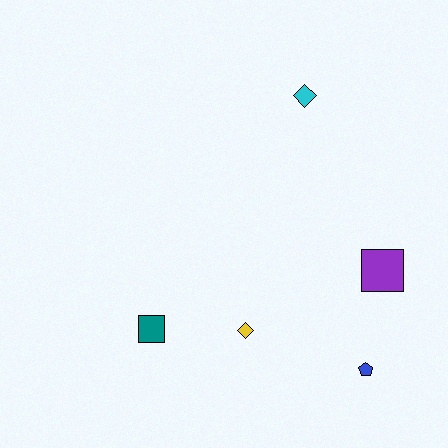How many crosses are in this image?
There are no crosses.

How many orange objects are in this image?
There are no orange objects.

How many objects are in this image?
There are 5 objects.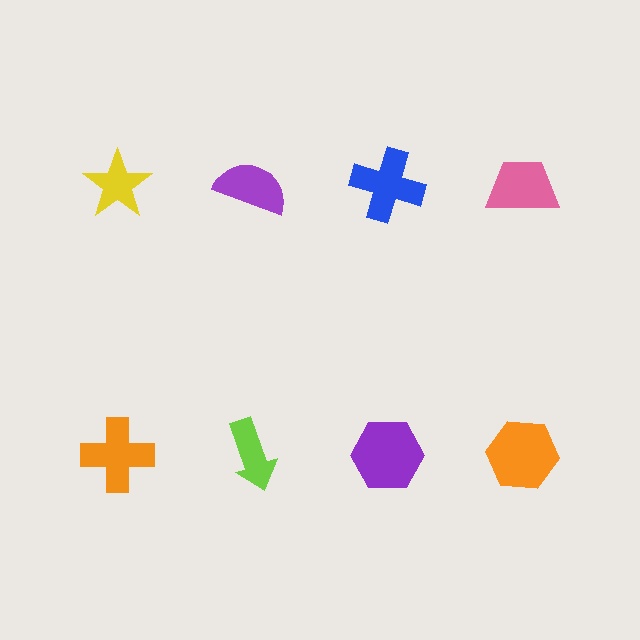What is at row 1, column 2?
A purple semicircle.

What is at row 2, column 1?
An orange cross.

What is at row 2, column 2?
A lime arrow.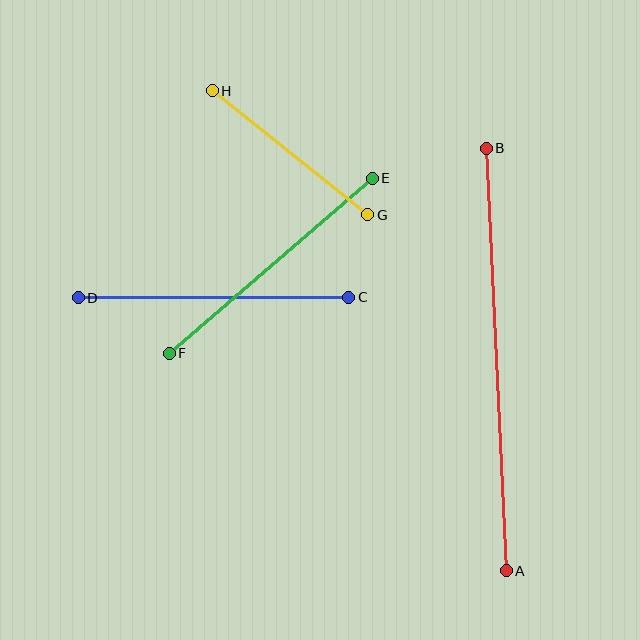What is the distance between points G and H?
The distance is approximately 199 pixels.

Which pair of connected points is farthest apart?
Points A and B are farthest apart.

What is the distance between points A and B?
The distance is approximately 423 pixels.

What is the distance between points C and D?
The distance is approximately 270 pixels.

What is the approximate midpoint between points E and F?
The midpoint is at approximately (271, 266) pixels.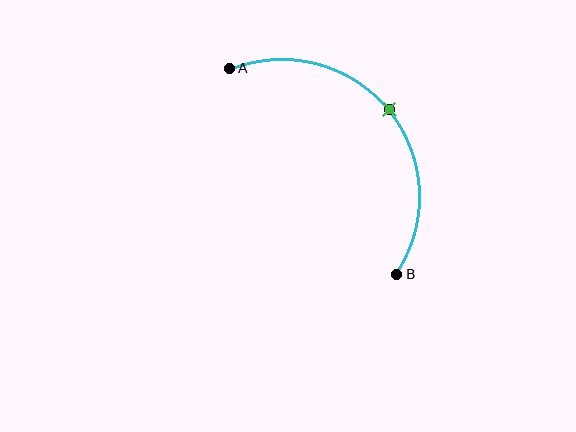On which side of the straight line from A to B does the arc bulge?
The arc bulges above and to the right of the straight line connecting A and B.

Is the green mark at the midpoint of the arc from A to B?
Yes. The green mark lies on the arc at equal arc-length from both A and B — it is the arc midpoint.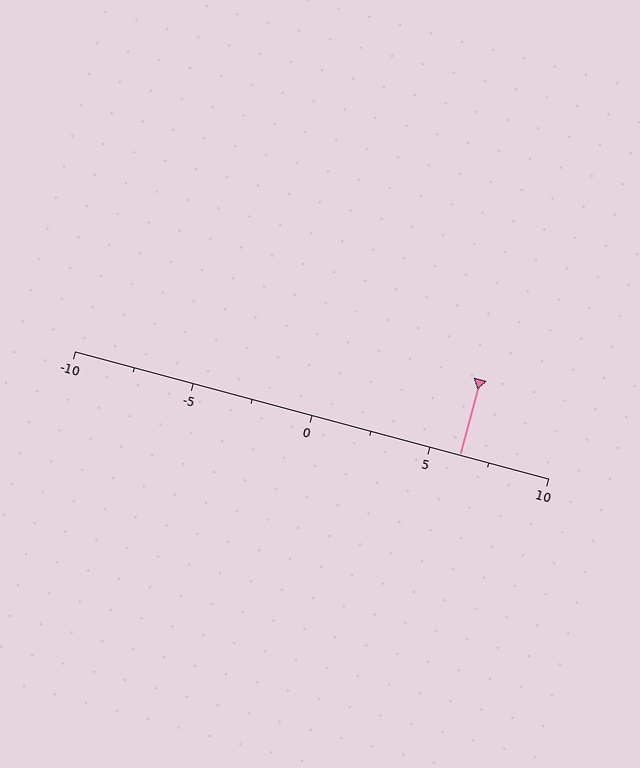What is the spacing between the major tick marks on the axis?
The major ticks are spaced 5 apart.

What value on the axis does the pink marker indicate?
The marker indicates approximately 6.2.